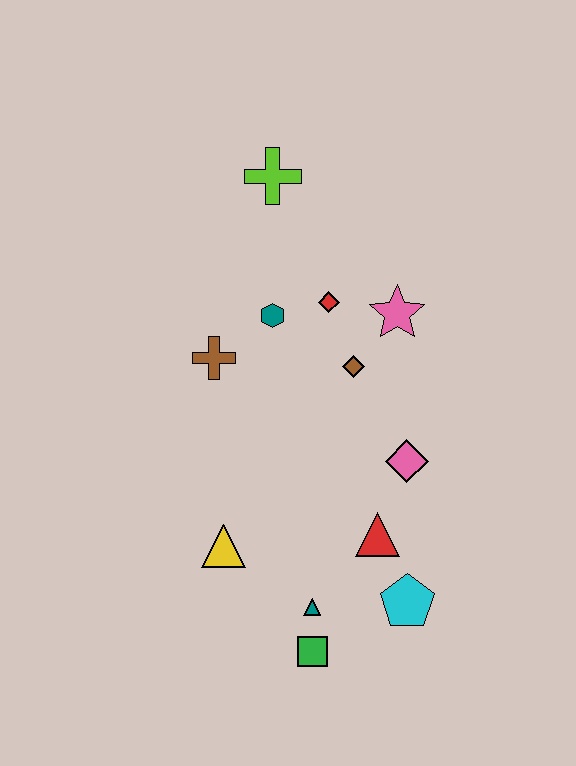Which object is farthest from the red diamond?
The green square is farthest from the red diamond.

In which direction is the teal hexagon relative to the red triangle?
The teal hexagon is above the red triangle.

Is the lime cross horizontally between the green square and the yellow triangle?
Yes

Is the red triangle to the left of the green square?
No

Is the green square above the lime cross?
No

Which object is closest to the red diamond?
The teal hexagon is closest to the red diamond.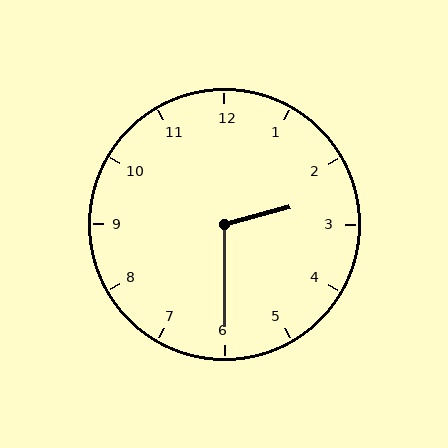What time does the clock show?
2:30.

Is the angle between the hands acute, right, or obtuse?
It is obtuse.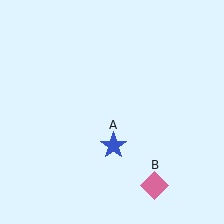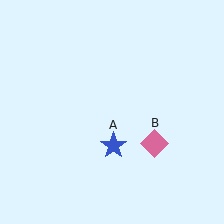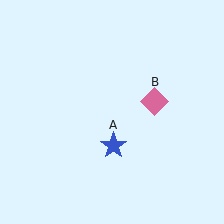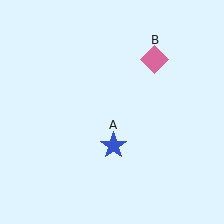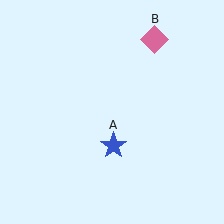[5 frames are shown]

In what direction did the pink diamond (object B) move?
The pink diamond (object B) moved up.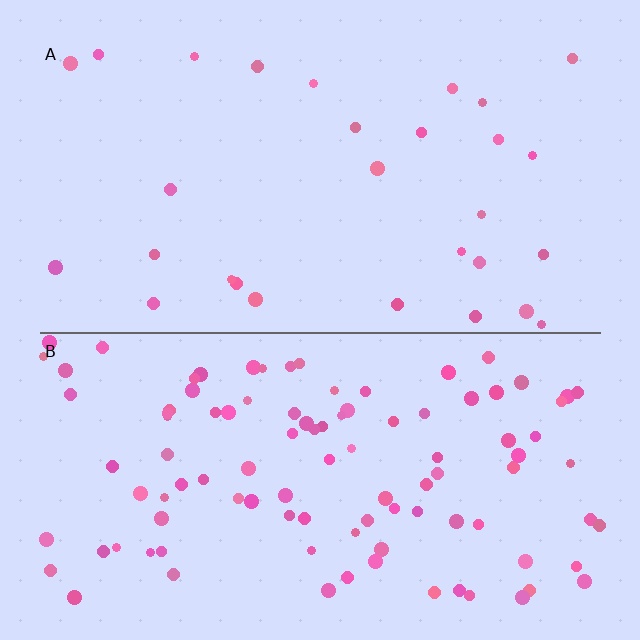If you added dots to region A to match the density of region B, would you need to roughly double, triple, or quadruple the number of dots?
Approximately quadruple.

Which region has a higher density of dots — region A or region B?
B (the bottom).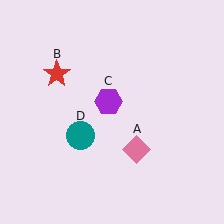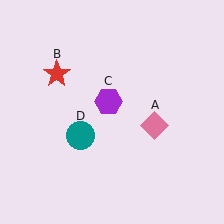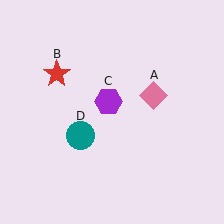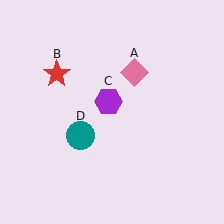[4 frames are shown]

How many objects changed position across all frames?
1 object changed position: pink diamond (object A).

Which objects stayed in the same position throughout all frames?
Red star (object B) and purple hexagon (object C) and teal circle (object D) remained stationary.